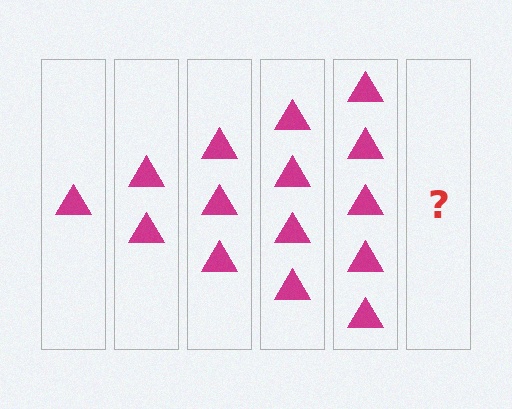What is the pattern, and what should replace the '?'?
The pattern is that each step adds one more triangle. The '?' should be 6 triangles.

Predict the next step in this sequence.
The next step is 6 triangles.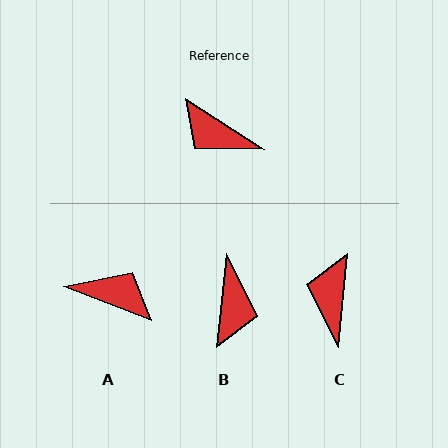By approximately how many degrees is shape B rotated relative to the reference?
Approximately 117 degrees counter-clockwise.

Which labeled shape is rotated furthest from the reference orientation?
A, about 168 degrees away.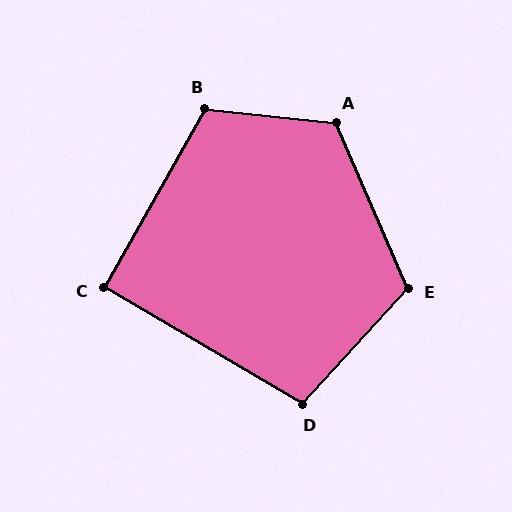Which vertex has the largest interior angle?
A, at approximately 119 degrees.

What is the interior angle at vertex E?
Approximately 114 degrees (obtuse).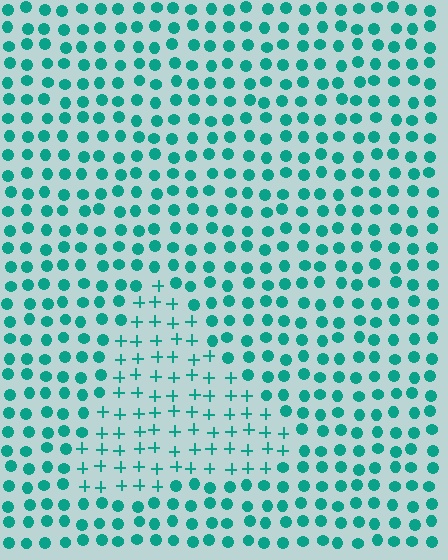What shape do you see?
I see a triangle.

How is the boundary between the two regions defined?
The boundary is defined by a change in element shape: plus signs inside vs. circles outside. All elements share the same color and spacing.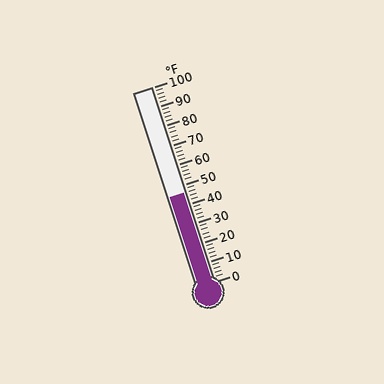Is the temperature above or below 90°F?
The temperature is below 90°F.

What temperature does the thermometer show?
The thermometer shows approximately 46°F.